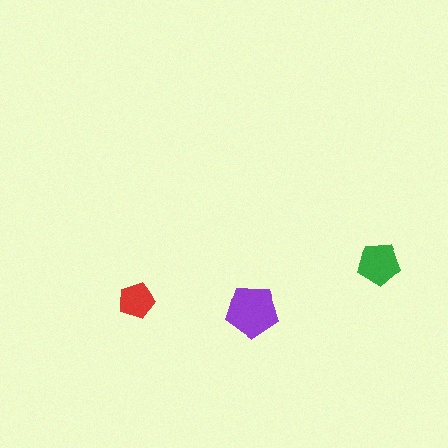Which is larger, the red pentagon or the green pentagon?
The green one.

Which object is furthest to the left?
The red pentagon is leftmost.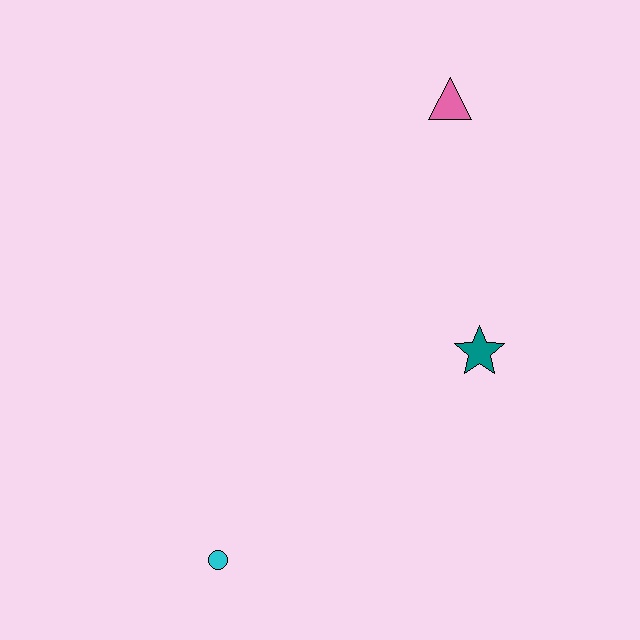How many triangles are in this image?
There is 1 triangle.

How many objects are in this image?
There are 3 objects.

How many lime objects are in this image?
There are no lime objects.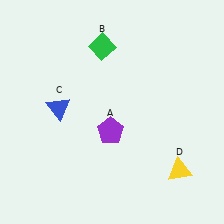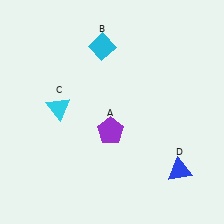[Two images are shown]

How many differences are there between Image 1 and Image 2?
There are 3 differences between the two images.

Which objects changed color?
B changed from green to cyan. C changed from blue to cyan. D changed from yellow to blue.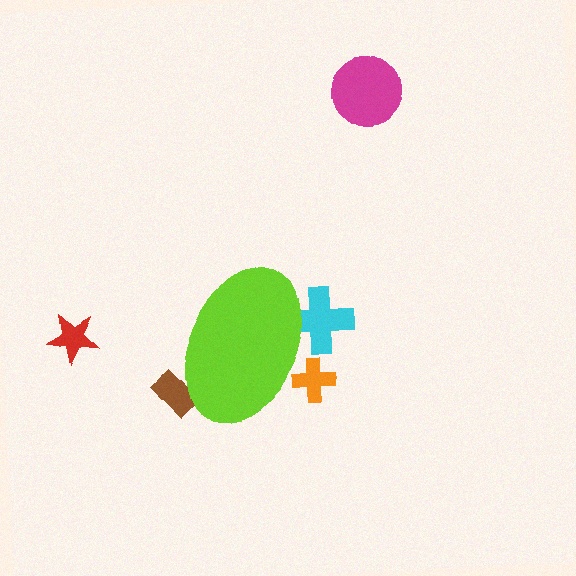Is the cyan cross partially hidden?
Yes, the cyan cross is partially hidden behind the lime ellipse.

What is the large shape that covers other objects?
A lime ellipse.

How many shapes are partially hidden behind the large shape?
3 shapes are partially hidden.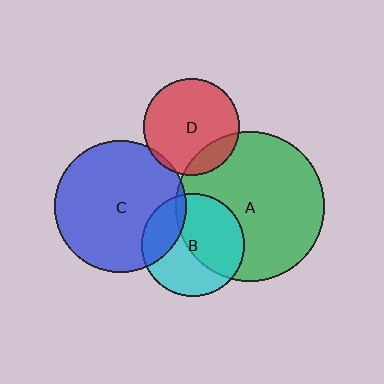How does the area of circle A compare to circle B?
Approximately 2.1 times.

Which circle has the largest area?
Circle A (green).